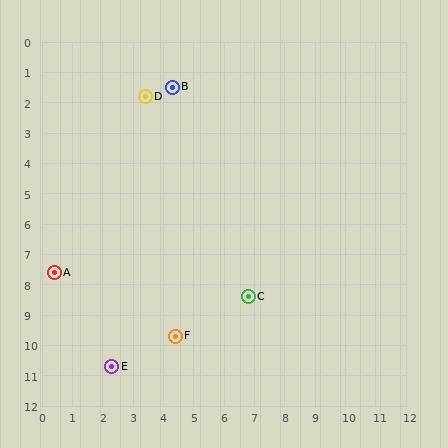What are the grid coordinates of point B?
Point B is at approximately (4.3, 1.5).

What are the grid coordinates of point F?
Point F is at approximately (4.4, 9.7).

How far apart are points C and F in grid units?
Points C and F are about 2.7 grid units apart.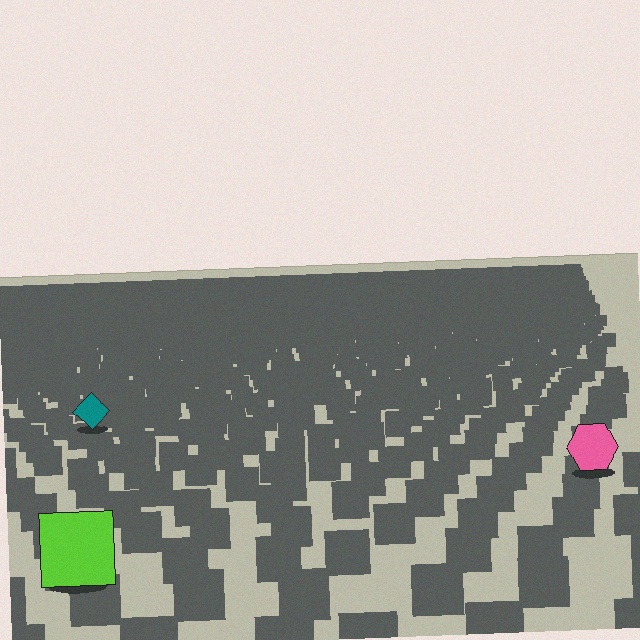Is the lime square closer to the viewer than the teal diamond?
Yes. The lime square is closer — you can tell from the texture gradient: the ground texture is coarser near it.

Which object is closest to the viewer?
The lime square is closest. The texture marks near it are larger and more spread out.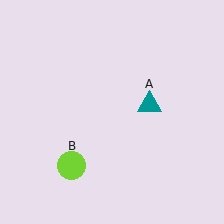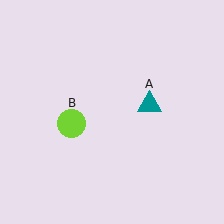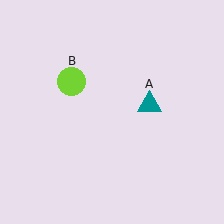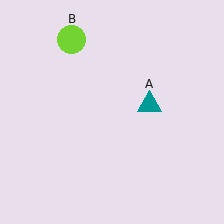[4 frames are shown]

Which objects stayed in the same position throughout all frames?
Teal triangle (object A) remained stationary.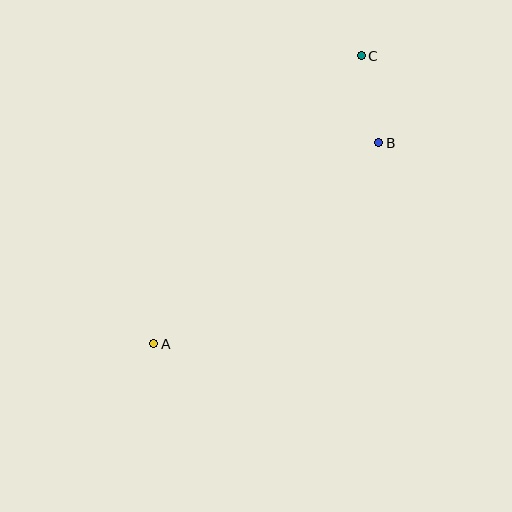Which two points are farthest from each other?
Points A and C are farthest from each other.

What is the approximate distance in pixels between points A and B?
The distance between A and B is approximately 302 pixels.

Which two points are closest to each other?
Points B and C are closest to each other.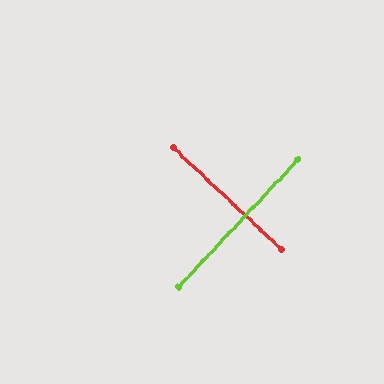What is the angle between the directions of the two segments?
Approximately 90 degrees.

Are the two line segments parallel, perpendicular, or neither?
Perpendicular — they meet at approximately 90°.